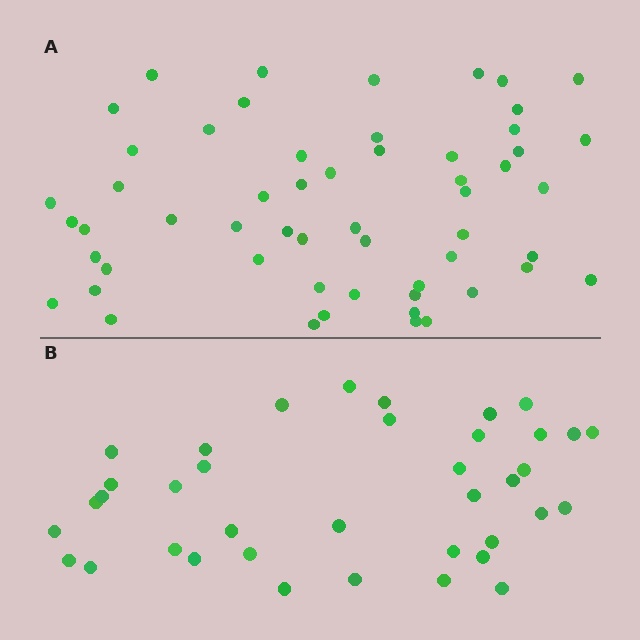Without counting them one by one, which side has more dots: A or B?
Region A (the top region) has more dots.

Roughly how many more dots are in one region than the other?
Region A has approximately 20 more dots than region B.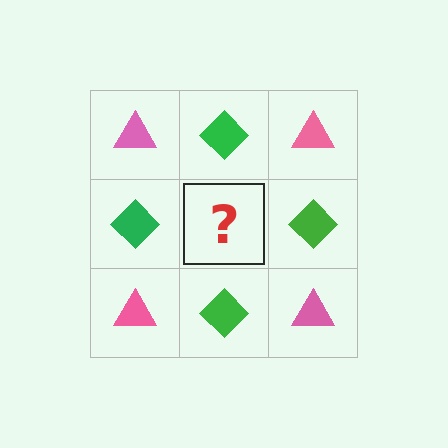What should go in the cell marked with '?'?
The missing cell should contain a pink triangle.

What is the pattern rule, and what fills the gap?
The rule is that it alternates pink triangle and green diamond in a checkerboard pattern. The gap should be filled with a pink triangle.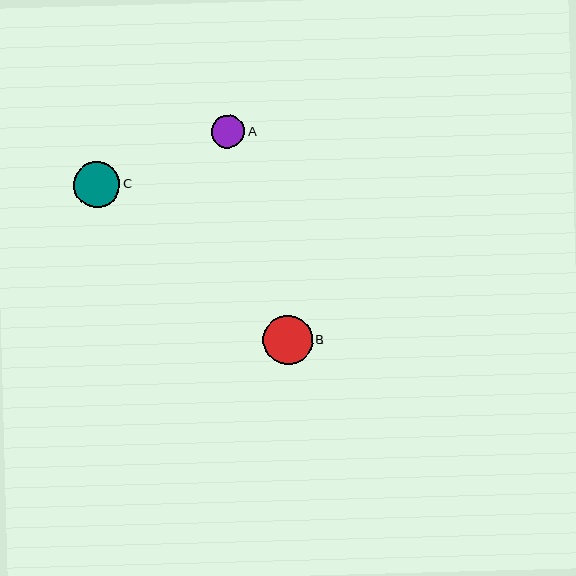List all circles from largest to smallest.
From largest to smallest: B, C, A.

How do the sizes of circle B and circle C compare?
Circle B and circle C are approximately the same size.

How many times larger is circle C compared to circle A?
Circle C is approximately 1.4 times the size of circle A.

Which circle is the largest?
Circle B is the largest with a size of approximately 50 pixels.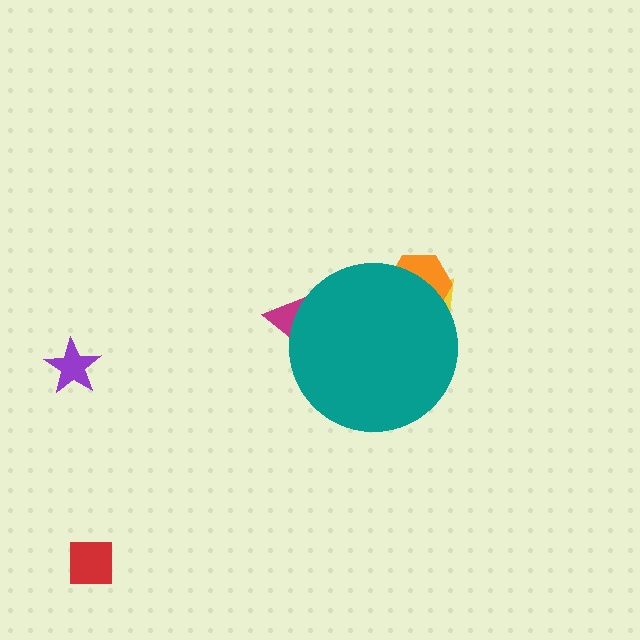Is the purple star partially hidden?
No, the purple star is fully visible.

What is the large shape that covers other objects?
A teal circle.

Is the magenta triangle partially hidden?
Yes, the magenta triangle is partially hidden behind the teal circle.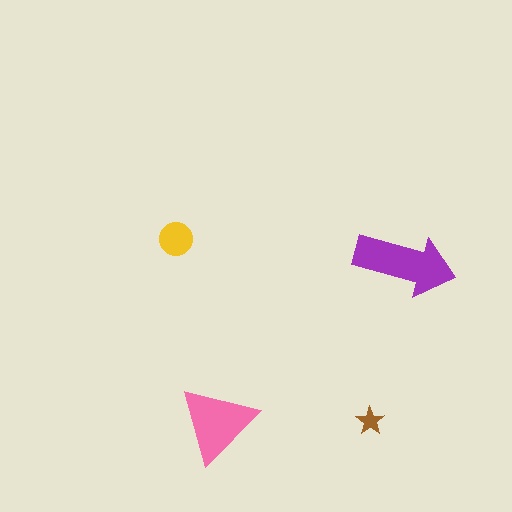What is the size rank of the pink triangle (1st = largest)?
2nd.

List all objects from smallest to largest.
The brown star, the yellow circle, the pink triangle, the purple arrow.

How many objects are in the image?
There are 4 objects in the image.